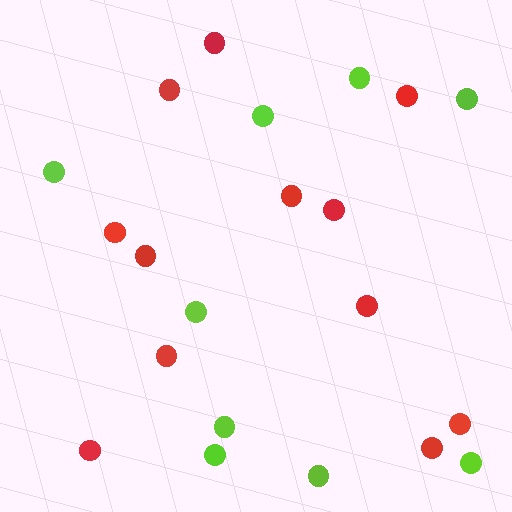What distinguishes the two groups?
There are 2 groups: one group of lime circles (9) and one group of red circles (12).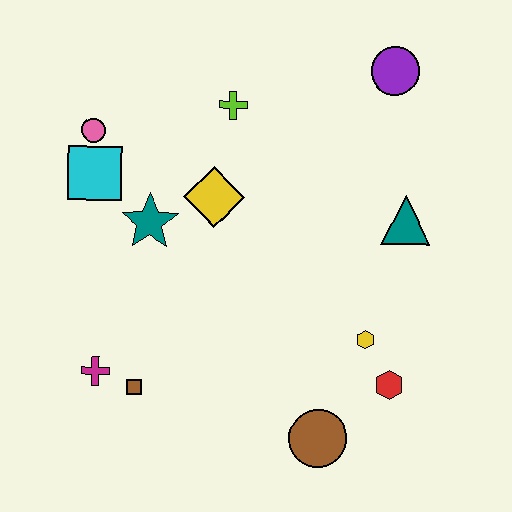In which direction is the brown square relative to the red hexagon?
The brown square is to the left of the red hexagon.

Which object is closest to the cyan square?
The pink circle is closest to the cyan square.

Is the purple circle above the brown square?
Yes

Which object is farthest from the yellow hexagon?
The pink circle is farthest from the yellow hexagon.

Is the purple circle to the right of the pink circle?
Yes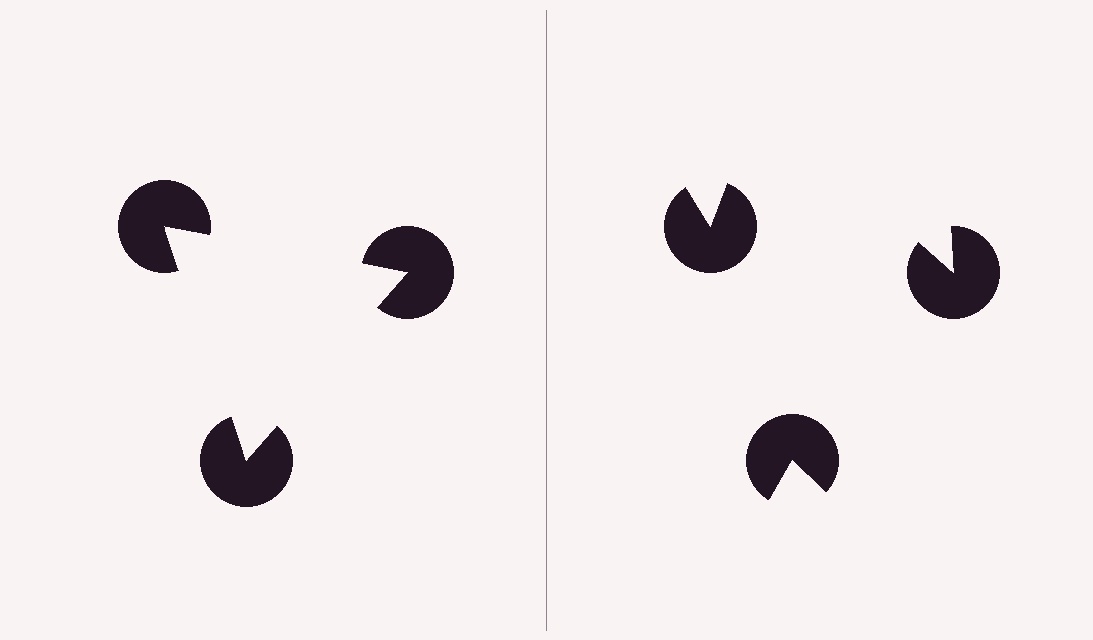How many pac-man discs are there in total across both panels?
6 — 3 on each side.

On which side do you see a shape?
An illusory triangle appears on the left side. On the right side the wedge cuts are rotated, so no coherent shape forms.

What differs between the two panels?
The pac-man discs are positioned identically on both sides; only the wedge orientations differ. On the left they align to a triangle; on the right they are misaligned.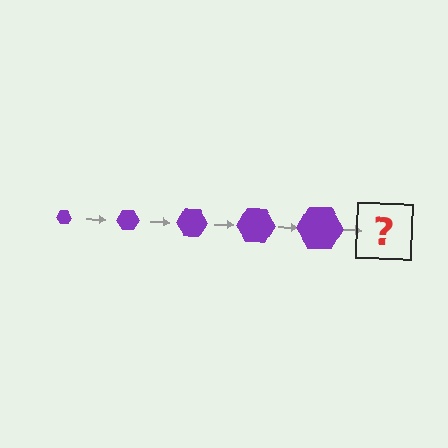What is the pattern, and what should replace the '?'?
The pattern is that the hexagon gets progressively larger each step. The '?' should be a purple hexagon, larger than the previous one.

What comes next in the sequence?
The next element should be a purple hexagon, larger than the previous one.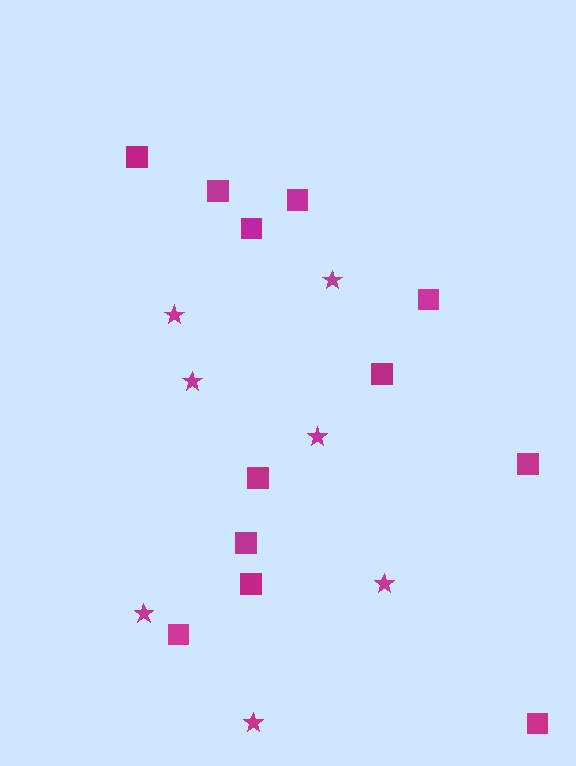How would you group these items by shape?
There are 2 groups: one group of squares (12) and one group of stars (7).